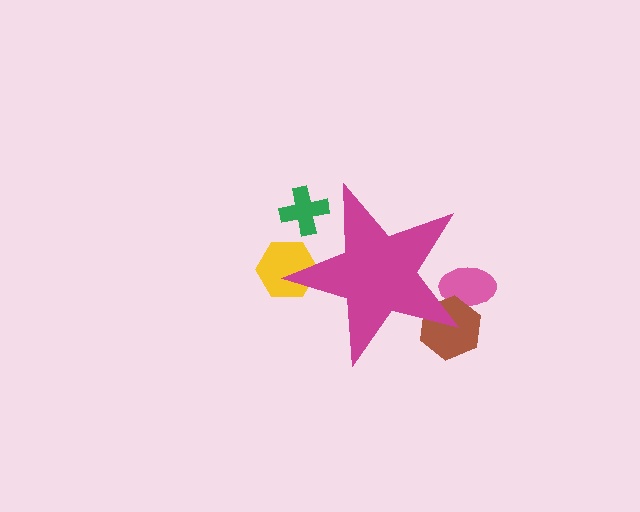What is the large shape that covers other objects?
A magenta star.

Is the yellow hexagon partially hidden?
Yes, the yellow hexagon is partially hidden behind the magenta star.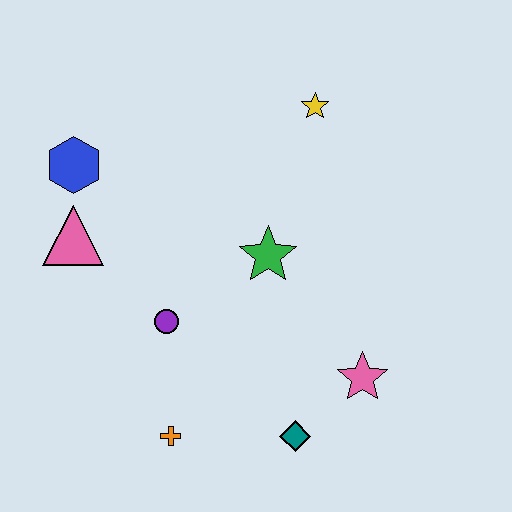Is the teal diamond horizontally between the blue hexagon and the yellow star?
Yes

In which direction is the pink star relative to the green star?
The pink star is below the green star.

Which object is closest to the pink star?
The teal diamond is closest to the pink star.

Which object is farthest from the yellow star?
The orange cross is farthest from the yellow star.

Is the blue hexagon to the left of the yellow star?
Yes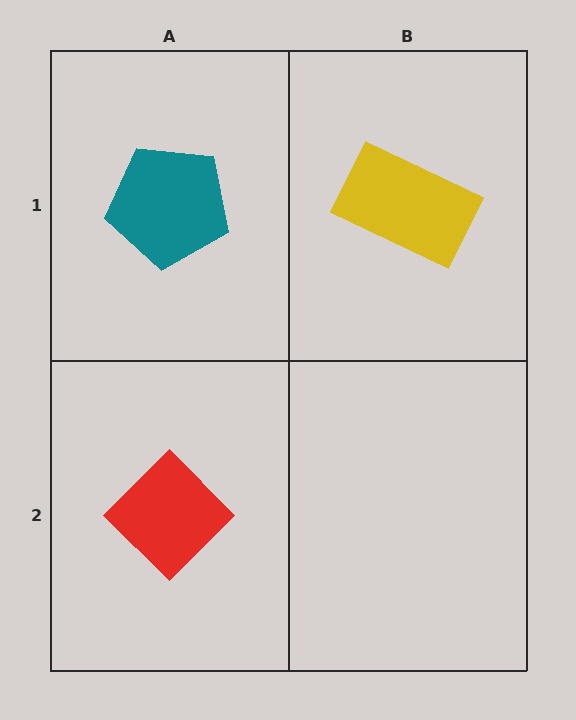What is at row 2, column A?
A red diamond.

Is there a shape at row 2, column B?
No, that cell is empty.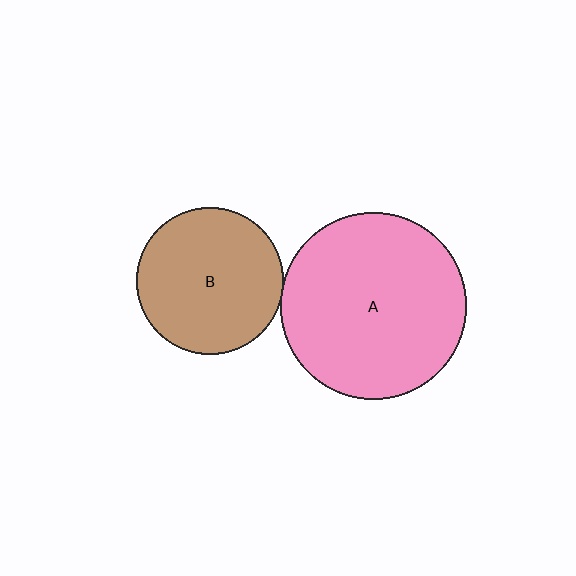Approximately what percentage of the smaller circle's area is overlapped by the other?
Approximately 5%.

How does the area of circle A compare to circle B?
Approximately 1.6 times.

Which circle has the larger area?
Circle A (pink).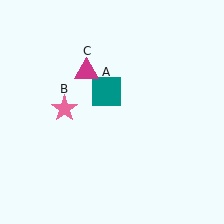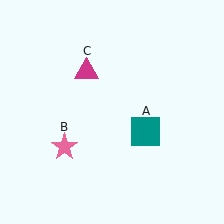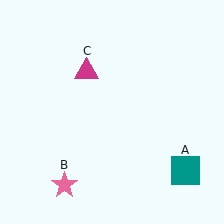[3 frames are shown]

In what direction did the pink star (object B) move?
The pink star (object B) moved down.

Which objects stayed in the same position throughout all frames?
Magenta triangle (object C) remained stationary.